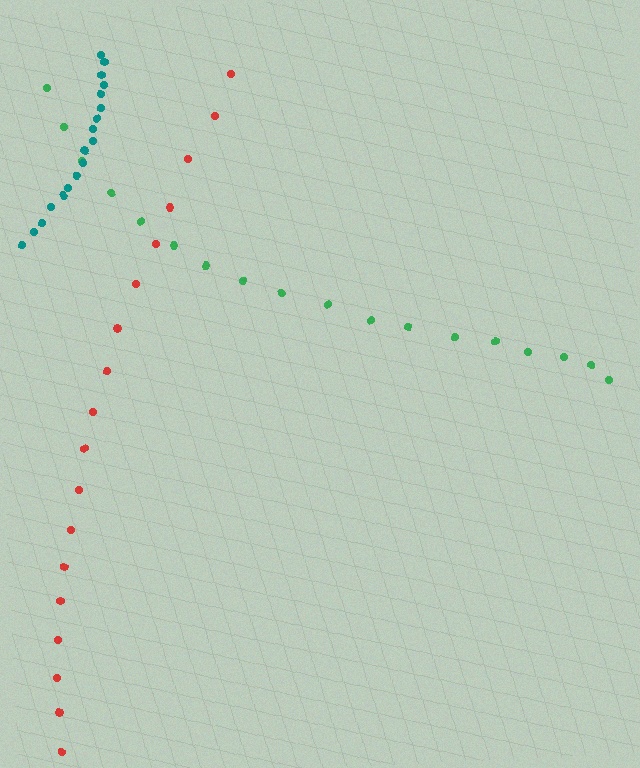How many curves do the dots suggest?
There are 3 distinct paths.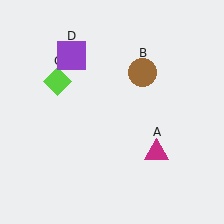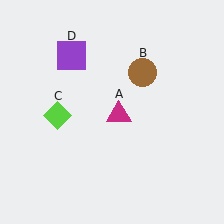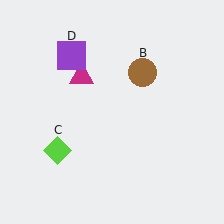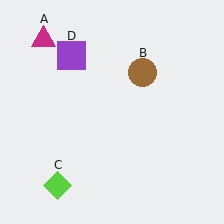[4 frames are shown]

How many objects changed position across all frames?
2 objects changed position: magenta triangle (object A), lime diamond (object C).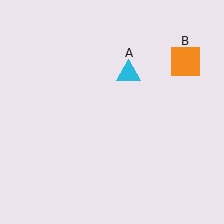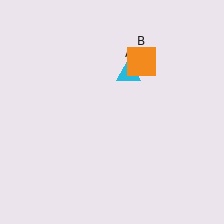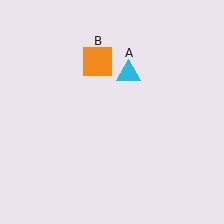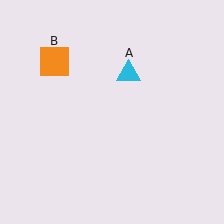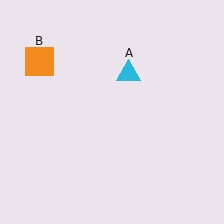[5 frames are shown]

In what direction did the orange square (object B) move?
The orange square (object B) moved left.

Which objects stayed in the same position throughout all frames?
Cyan triangle (object A) remained stationary.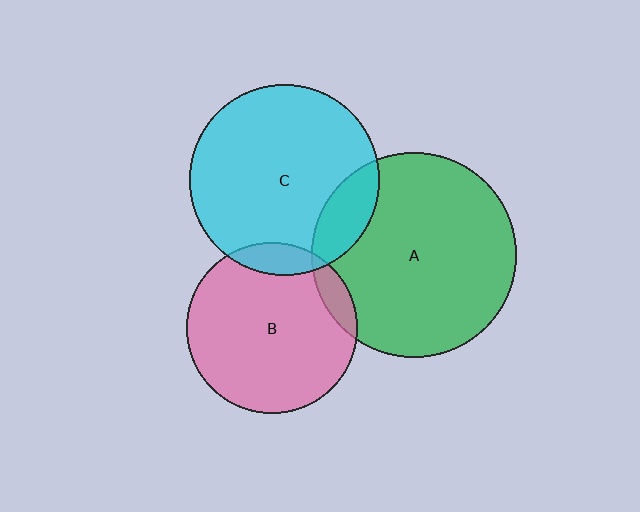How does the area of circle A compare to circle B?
Approximately 1.4 times.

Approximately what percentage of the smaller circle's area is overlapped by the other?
Approximately 10%.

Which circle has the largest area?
Circle A (green).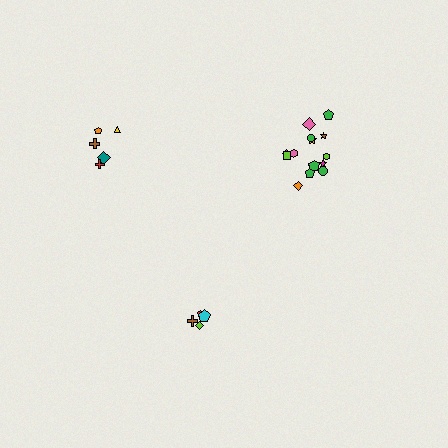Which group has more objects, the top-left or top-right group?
The top-right group.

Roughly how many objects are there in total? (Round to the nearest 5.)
Roughly 25 objects in total.